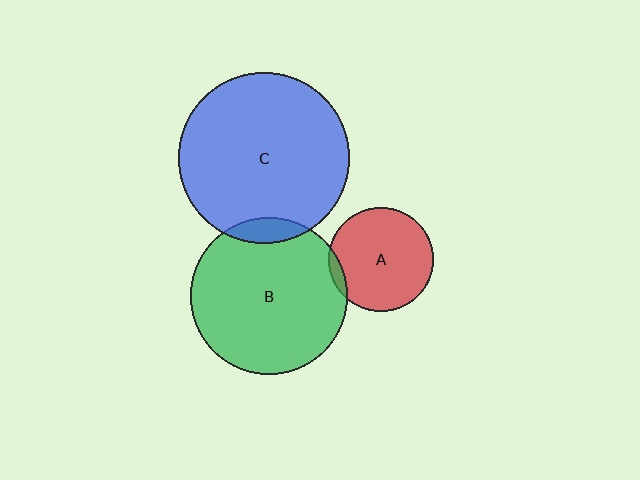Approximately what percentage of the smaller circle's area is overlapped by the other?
Approximately 5%.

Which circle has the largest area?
Circle C (blue).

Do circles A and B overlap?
Yes.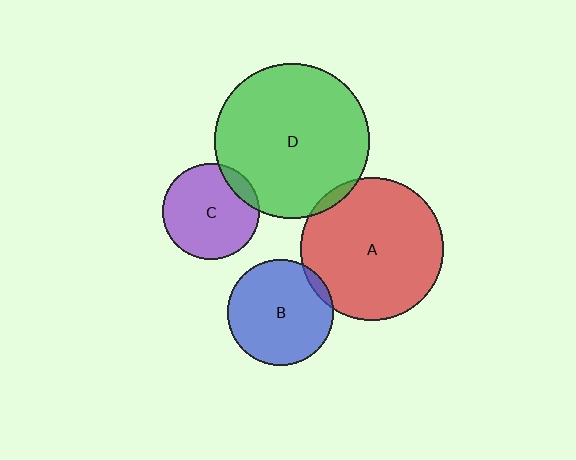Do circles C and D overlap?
Yes.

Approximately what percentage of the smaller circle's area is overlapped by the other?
Approximately 10%.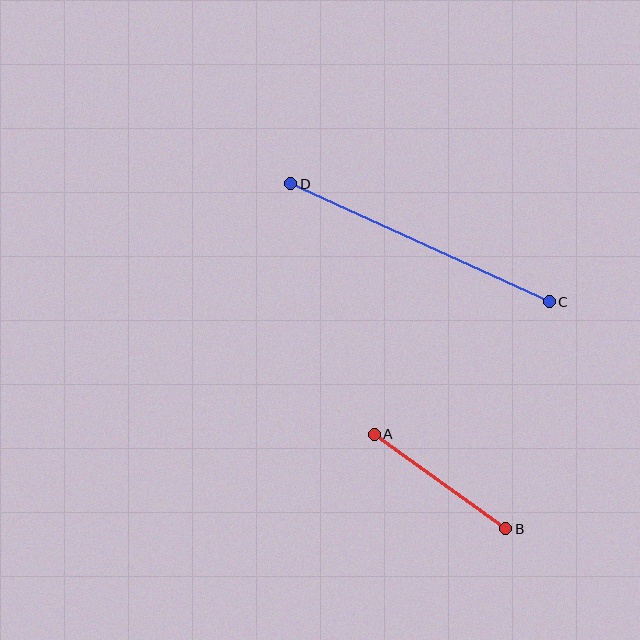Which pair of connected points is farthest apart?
Points C and D are farthest apart.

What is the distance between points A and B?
The distance is approximately 162 pixels.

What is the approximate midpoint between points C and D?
The midpoint is at approximately (420, 243) pixels.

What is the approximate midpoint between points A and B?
The midpoint is at approximately (440, 482) pixels.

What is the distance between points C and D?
The distance is approximately 284 pixels.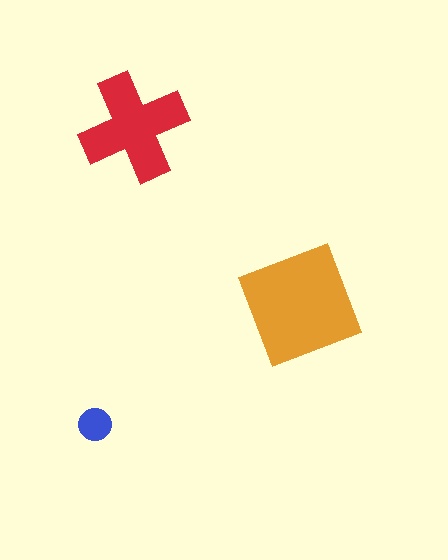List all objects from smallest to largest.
The blue circle, the red cross, the orange square.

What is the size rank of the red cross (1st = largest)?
2nd.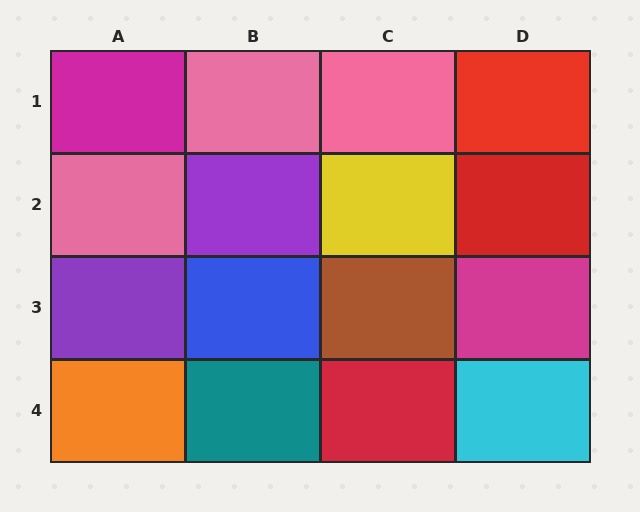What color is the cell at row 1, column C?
Pink.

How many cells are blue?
1 cell is blue.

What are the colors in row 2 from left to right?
Pink, purple, yellow, red.